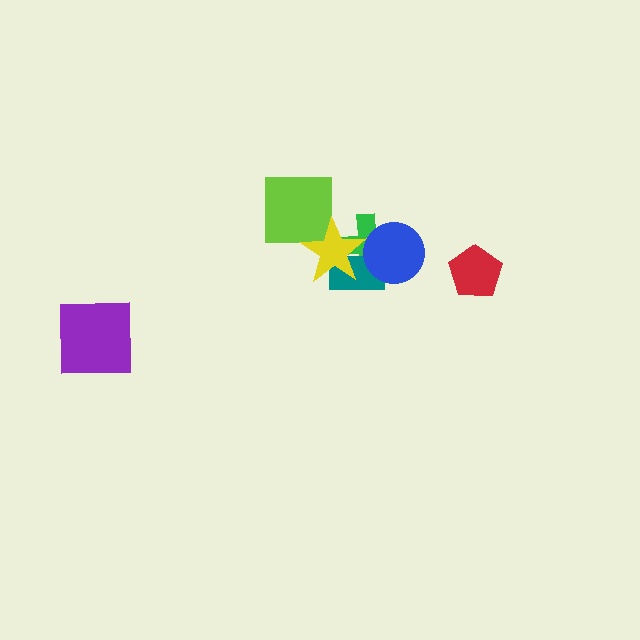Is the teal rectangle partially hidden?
Yes, it is partially covered by another shape.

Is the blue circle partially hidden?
No, no other shape covers it.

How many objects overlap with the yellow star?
3 objects overlap with the yellow star.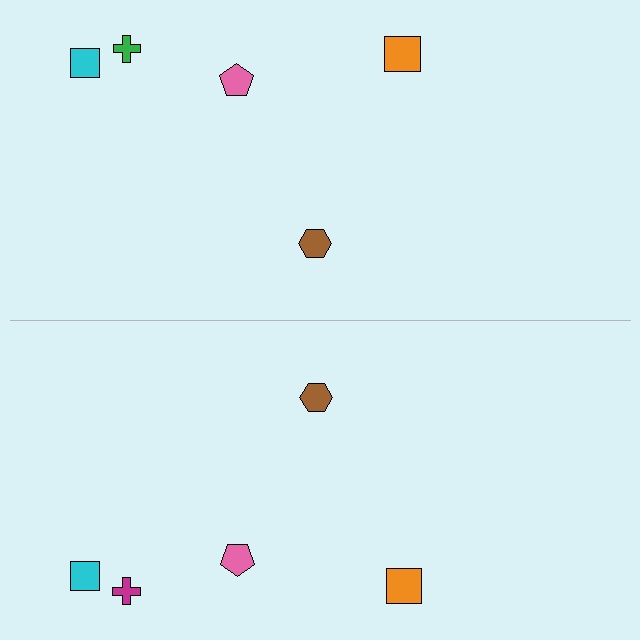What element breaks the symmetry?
The magenta cross on the bottom side breaks the symmetry — its mirror counterpart is green.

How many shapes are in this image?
There are 10 shapes in this image.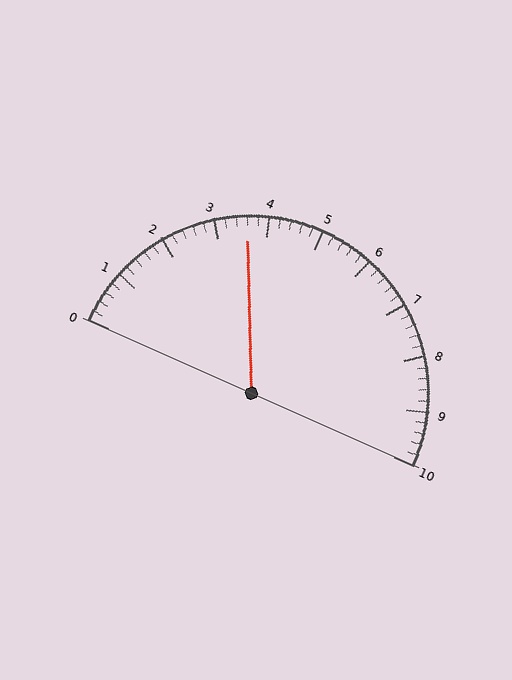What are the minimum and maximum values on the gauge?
The gauge ranges from 0 to 10.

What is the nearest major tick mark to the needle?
The nearest major tick mark is 4.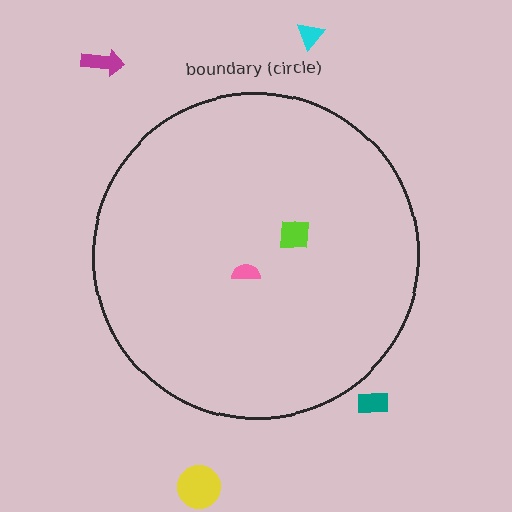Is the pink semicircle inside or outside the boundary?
Inside.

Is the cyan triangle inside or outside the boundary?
Outside.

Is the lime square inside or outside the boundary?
Inside.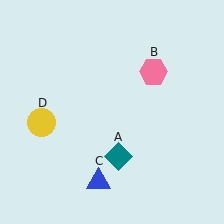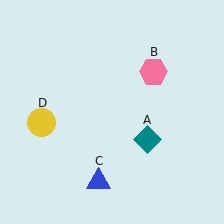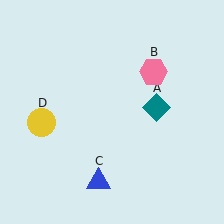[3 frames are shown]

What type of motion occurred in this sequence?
The teal diamond (object A) rotated counterclockwise around the center of the scene.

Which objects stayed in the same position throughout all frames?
Pink hexagon (object B) and blue triangle (object C) and yellow circle (object D) remained stationary.